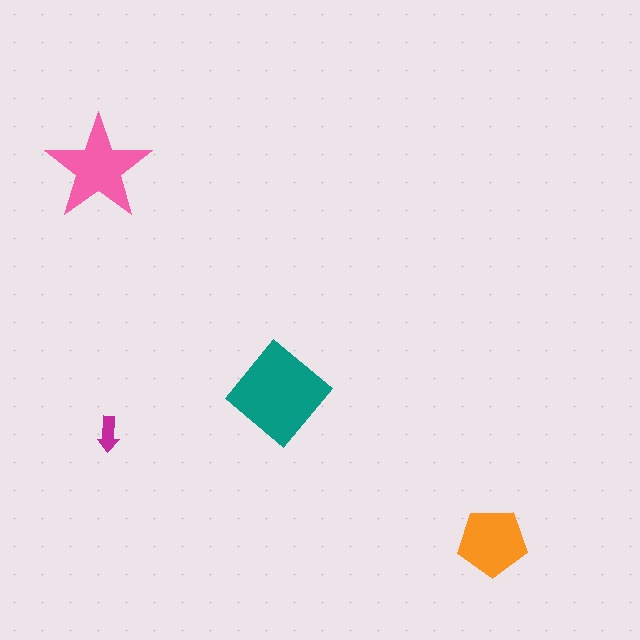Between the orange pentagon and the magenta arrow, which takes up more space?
The orange pentagon.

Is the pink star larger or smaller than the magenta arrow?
Larger.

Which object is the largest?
The teal diamond.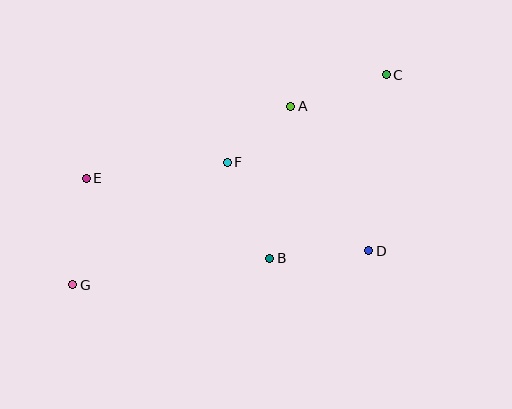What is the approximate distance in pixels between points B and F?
The distance between B and F is approximately 105 pixels.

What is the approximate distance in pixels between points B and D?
The distance between B and D is approximately 99 pixels.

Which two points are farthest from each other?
Points C and G are farthest from each other.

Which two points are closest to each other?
Points A and F are closest to each other.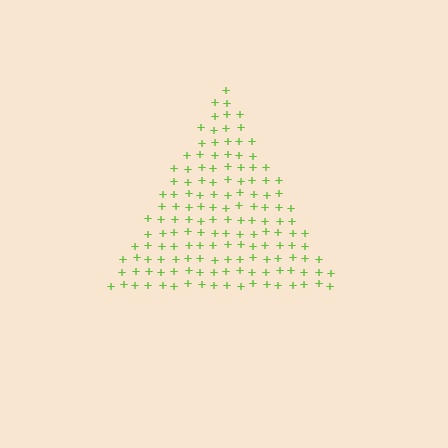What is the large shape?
The large shape is a triangle.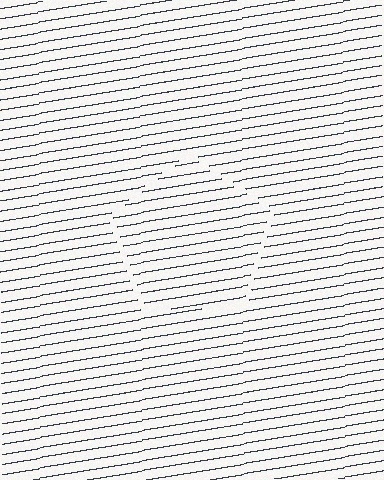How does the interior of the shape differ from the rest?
The interior of the shape contains the same grating, shifted by half a period — the contour is defined by the phase discontinuity where line-ends from the inner and outer gratings abut.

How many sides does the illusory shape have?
5 sides — the line-ends trace a pentagon.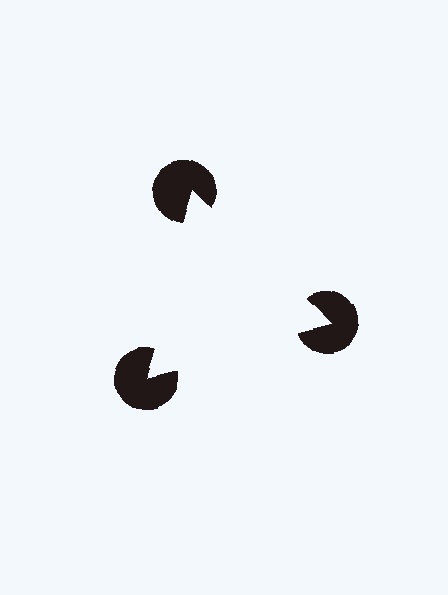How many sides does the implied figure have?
3 sides.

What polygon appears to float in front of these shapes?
An illusory triangle — its edges are inferred from the aligned wedge cuts in the pac-man discs, not physically drawn.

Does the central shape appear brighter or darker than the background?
It typically appears slightly brighter than the background, even though no actual brightness change is drawn.